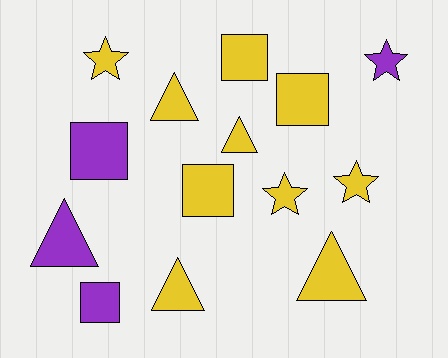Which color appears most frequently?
Yellow, with 10 objects.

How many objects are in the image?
There are 14 objects.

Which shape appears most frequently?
Square, with 5 objects.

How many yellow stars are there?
There are 3 yellow stars.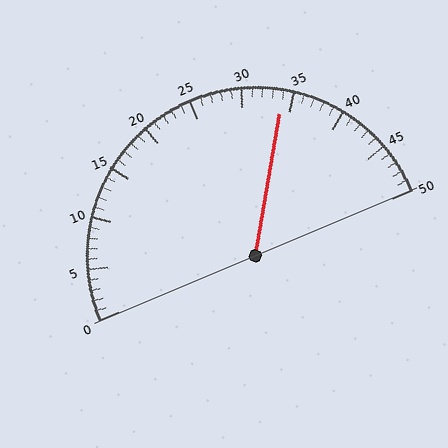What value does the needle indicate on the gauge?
The needle indicates approximately 34.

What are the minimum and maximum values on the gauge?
The gauge ranges from 0 to 50.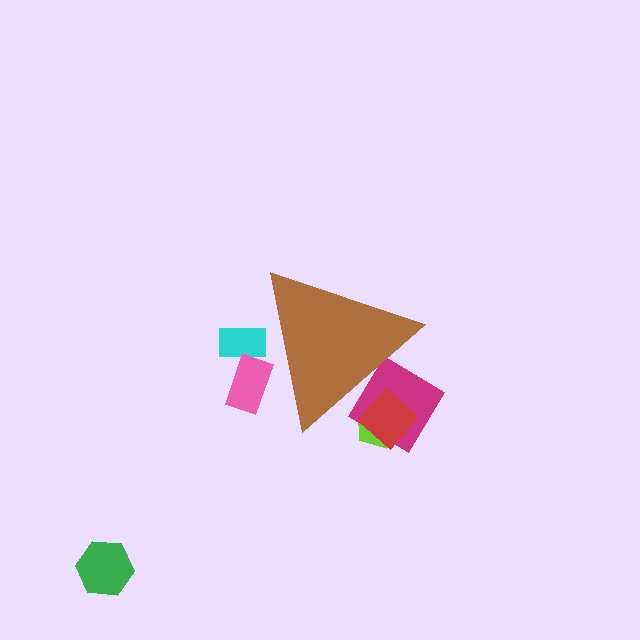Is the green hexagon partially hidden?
No, the green hexagon is fully visible.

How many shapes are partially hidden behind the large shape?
5 shapes are partially hidden.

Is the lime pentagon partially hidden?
Yes, the lime pentagon is partially hidden behind the brown triangle.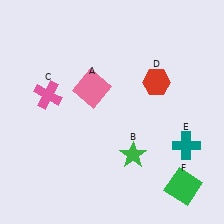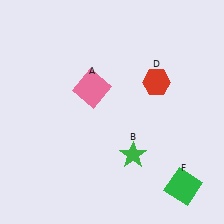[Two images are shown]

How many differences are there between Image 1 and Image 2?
There are 2 differences between the two images.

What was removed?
The teal cross (E), the pink cross (C) were removed in Image 2.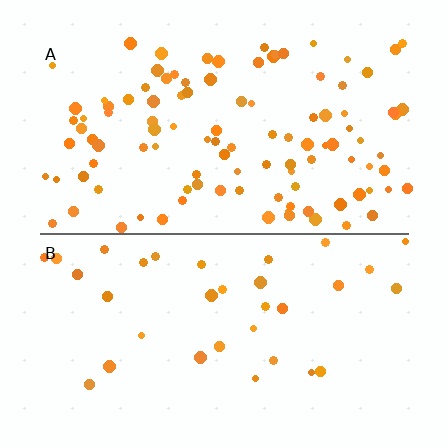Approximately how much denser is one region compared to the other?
Approximately 3.2× — region A over region B.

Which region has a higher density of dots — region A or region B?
A (the top).